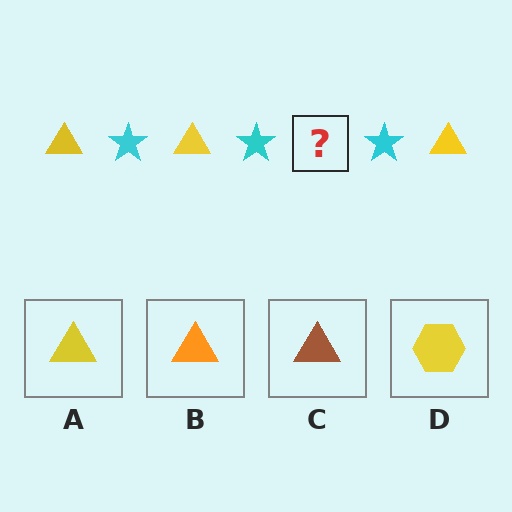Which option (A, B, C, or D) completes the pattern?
A.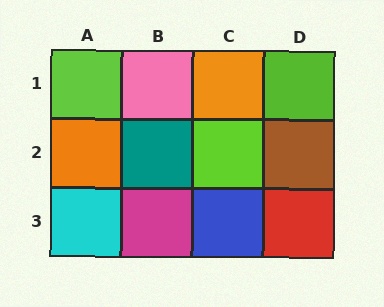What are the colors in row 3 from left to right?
Cyan, magenta, blue, red.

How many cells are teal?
1 cell is teal.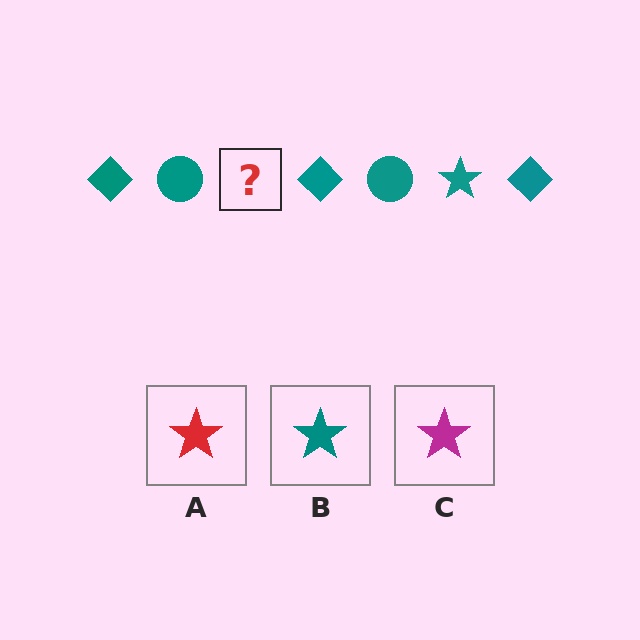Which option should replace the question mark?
Option B.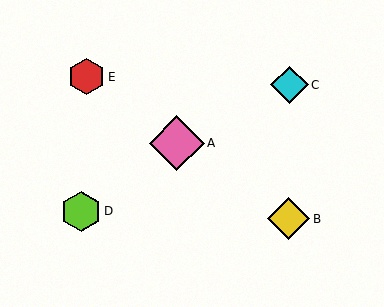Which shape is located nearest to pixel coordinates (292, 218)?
The yellow diamond (labeled B) at (289, 219) is nearest to that location.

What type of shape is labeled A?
Shape A is a pink diamond.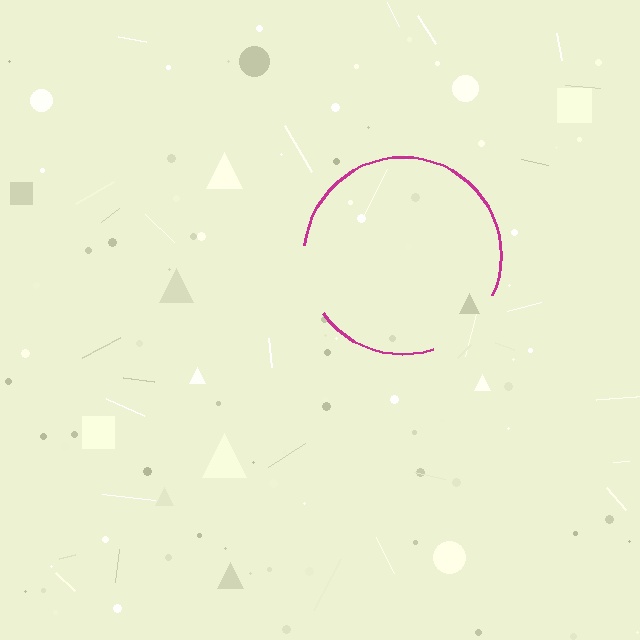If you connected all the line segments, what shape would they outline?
They would outline a circle.